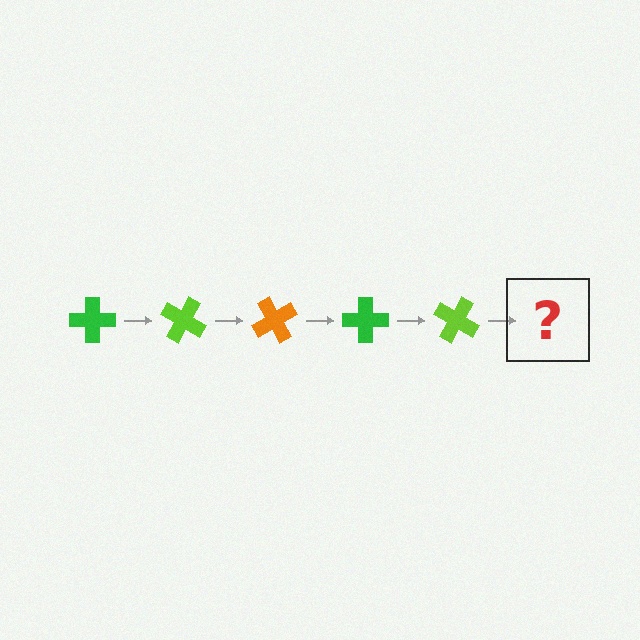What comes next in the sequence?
The next element should be an orange cross, rotated 150 degrees from the start.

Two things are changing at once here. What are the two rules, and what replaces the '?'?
The two rules are that it rotates 30 degrees each step and the color cycles through green, lime, and orange. The '?' should be an orange cross, rotated 150 degrees from the start.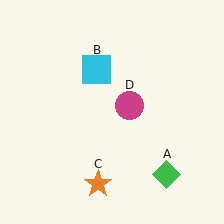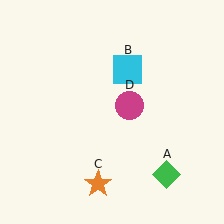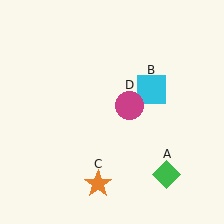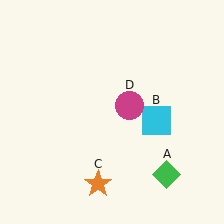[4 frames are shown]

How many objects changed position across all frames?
1 object changed position: cyan square (object B).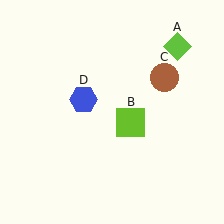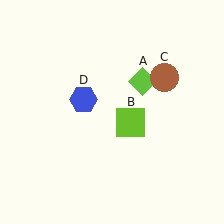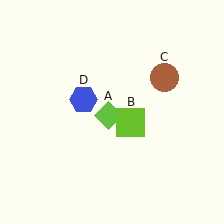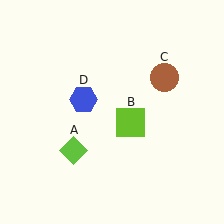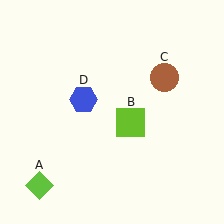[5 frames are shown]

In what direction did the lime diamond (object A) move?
The lime diamond (object A) moved down and to the left.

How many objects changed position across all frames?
1 object changed position: lime diamond (object A).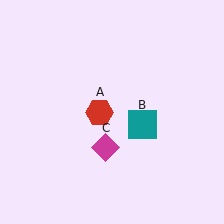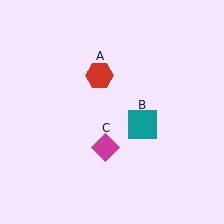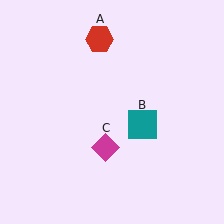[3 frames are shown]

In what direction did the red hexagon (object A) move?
The red hexagon (object A) moved up.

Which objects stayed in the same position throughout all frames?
Teal square (object B) and magenta diamond (object C) remained stationary.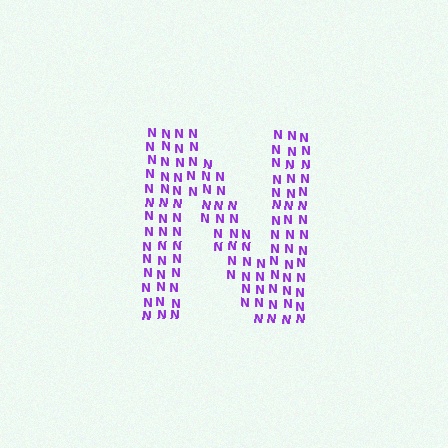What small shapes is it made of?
It is made of small letter N's.